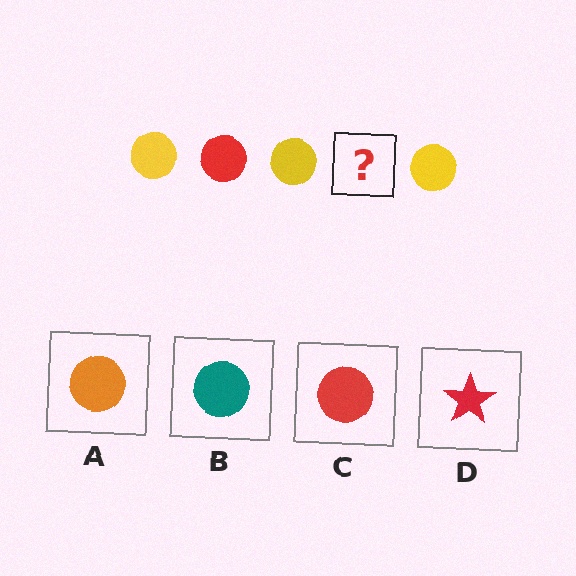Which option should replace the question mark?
Option C.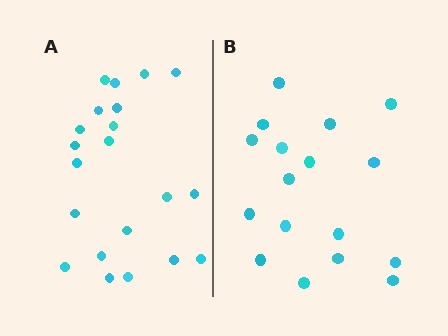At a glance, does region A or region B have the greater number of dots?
Region A (the left region) has more dots.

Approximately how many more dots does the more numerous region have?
Region A has about 4 more dots than region B.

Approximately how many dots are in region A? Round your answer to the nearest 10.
About 20 dots. (The exact count is 21, which rounds to 20.)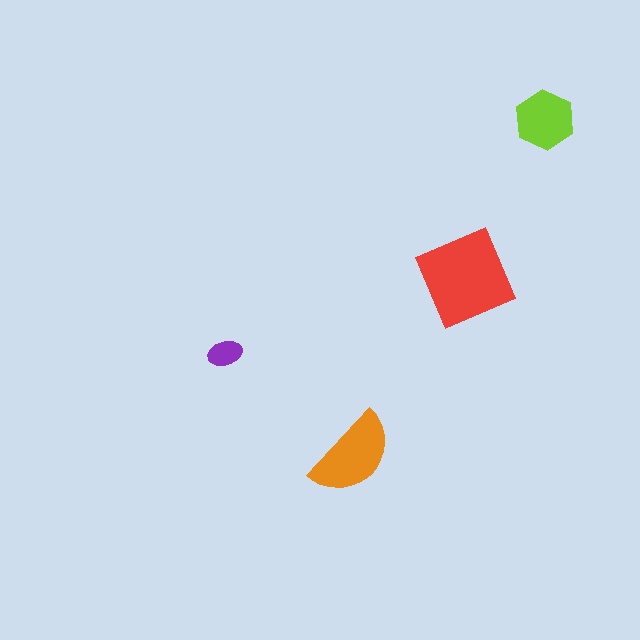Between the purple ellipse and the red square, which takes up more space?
The red square.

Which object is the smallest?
The purple ellipse.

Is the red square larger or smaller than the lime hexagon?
Larger.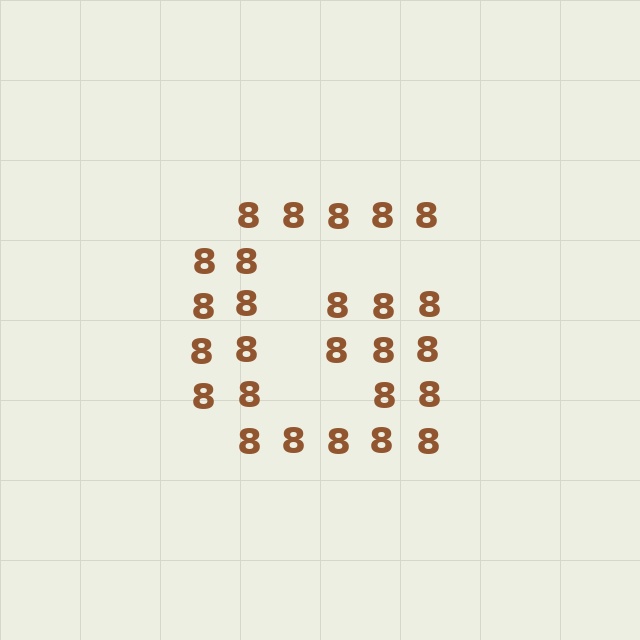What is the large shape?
The large shape is the letter G.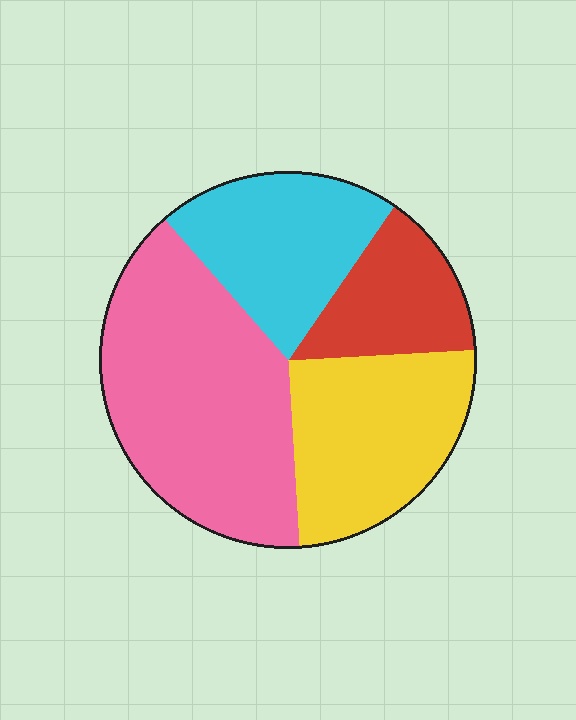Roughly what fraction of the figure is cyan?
Cyan covers roughly 20% of the figure.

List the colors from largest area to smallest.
From largest to smallest: pink, yellow, cyan, red.